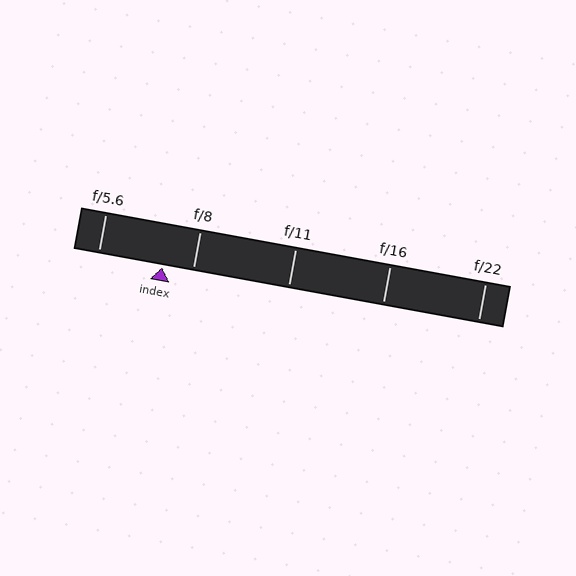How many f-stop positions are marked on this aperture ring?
There are 5 f-stop positions marked.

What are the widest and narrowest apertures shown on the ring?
The widest aperture shown is f/5.6 and the narrowest is f/22.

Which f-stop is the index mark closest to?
The index mark is closest to f/8.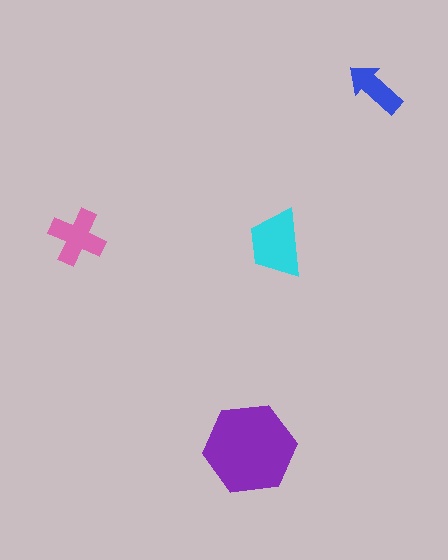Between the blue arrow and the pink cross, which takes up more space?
The pink cross.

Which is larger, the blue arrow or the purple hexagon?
The purple hexagon.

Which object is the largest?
The purple hexagon.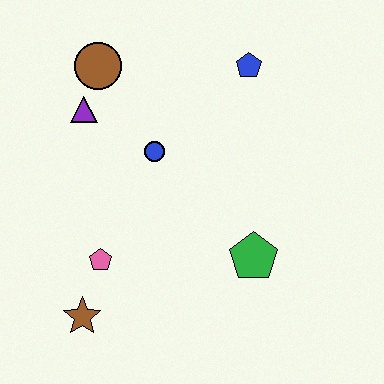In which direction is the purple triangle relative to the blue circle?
The purple triangle is to the left of the blue circle.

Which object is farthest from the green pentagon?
The brown circle is farthest from the green pentagon.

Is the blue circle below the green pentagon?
No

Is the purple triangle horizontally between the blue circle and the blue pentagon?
No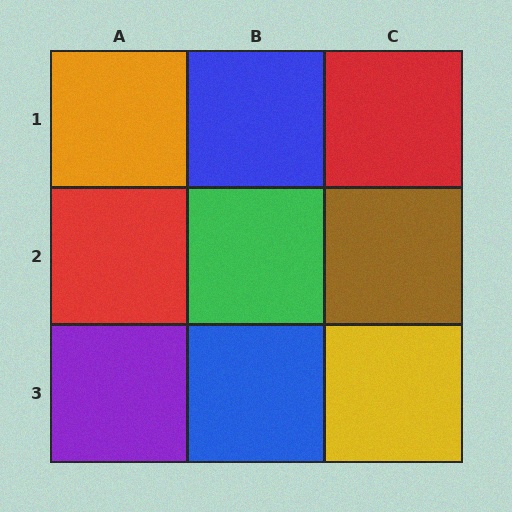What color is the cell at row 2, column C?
Brown.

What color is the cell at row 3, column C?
Yellow.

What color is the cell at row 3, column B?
Blue.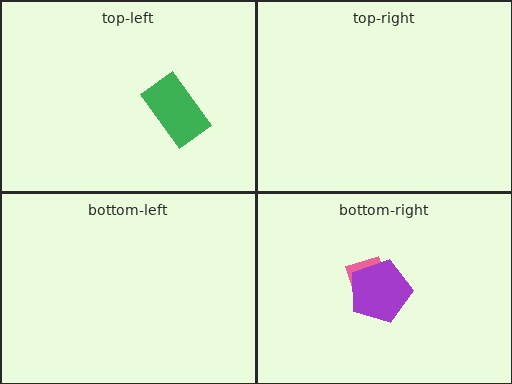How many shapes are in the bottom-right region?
2.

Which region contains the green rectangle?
The top-left region.